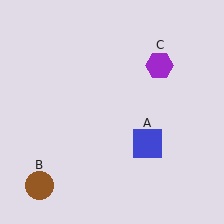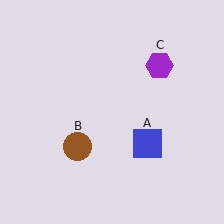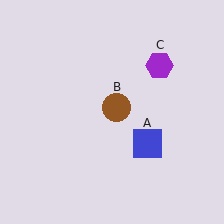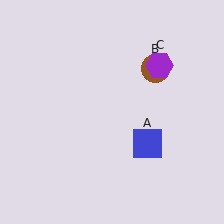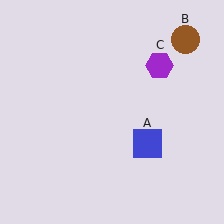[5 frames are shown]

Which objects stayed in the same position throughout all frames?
Blue square (object A) and purple hexagon (object C) remained stationary.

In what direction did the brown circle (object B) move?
The brown circle (object B) moved up and to the right.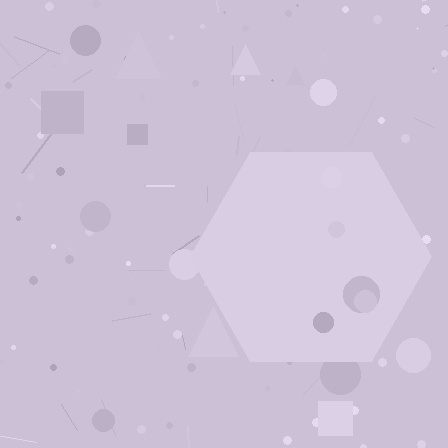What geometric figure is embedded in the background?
A hexagon is embedded in the background.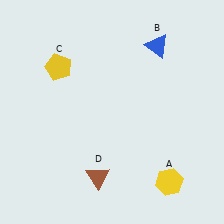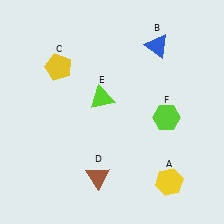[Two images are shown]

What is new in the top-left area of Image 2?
A lime triangle (E) was added in the top-left area of Image 2.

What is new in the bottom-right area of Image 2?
A lime hexagon (F) was added in the bottom-right area of Image 2.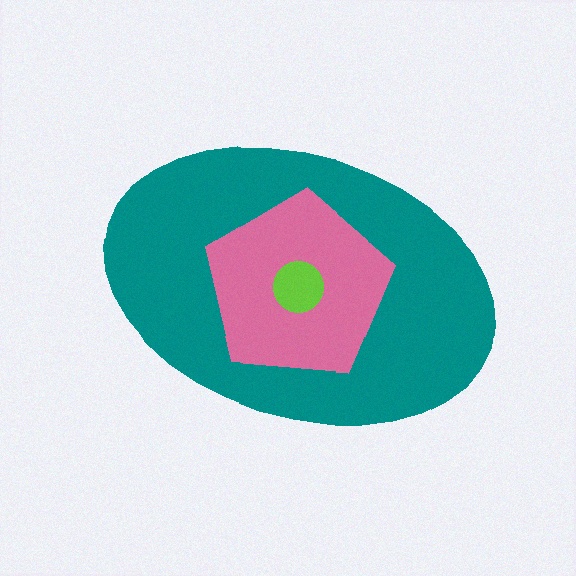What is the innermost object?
The lime circle.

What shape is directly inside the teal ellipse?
The pink pentagon.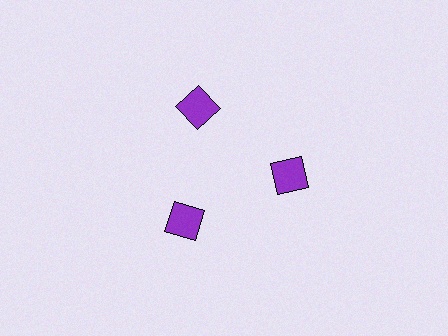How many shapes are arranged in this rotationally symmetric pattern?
There are 3 shapes, arranged in 3 groups of 1.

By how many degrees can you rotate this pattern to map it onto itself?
The pattern maps onto itself every 120 degrees of rotation.